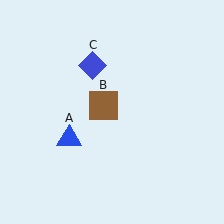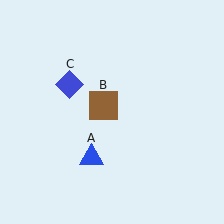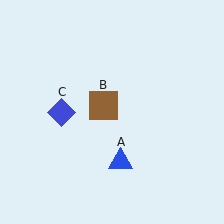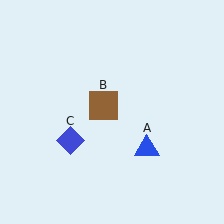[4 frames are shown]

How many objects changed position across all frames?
2 objects changed position: blue triangle (object A), blue diamond (object C).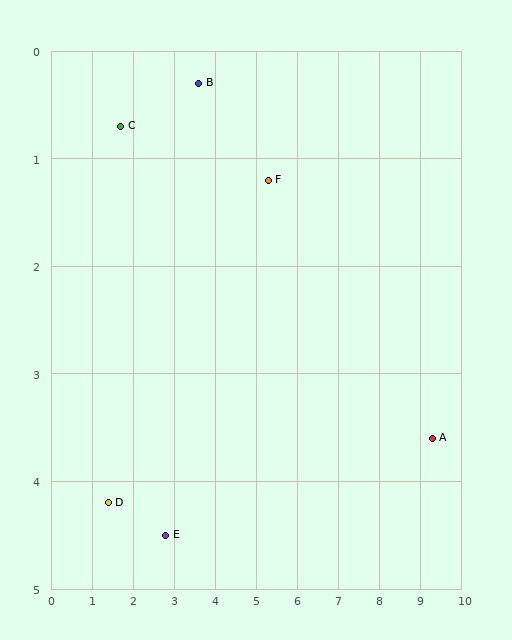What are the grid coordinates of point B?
Point B is at approximately (3.6, 0.3).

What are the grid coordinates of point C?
Point C is at approximately (1.7, 0.7).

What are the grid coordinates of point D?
Point D is at approximately (1.4, 4.2).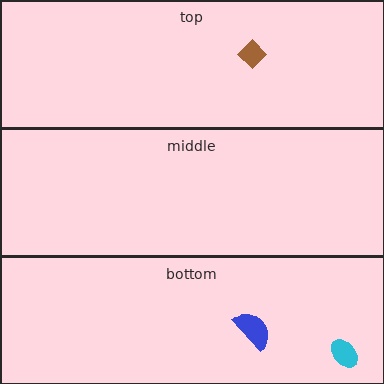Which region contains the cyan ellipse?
The bottom region.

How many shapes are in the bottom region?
2.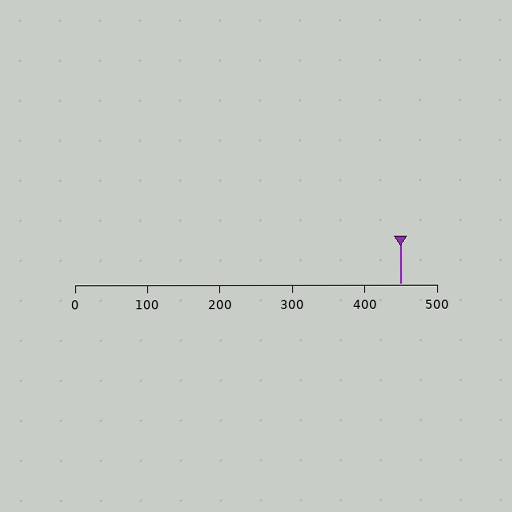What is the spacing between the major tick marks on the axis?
The major ticks are spaced 100 apart.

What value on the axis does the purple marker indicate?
The marker indicates approximately 450.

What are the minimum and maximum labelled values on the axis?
The axis runs from 0 to 500.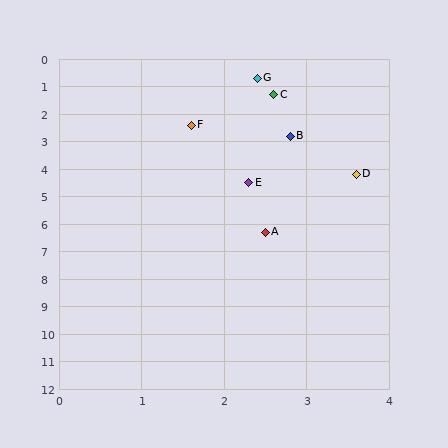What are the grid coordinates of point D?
Point D is at approximately (3.6, 4.2).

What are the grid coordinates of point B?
Point B is at approximately (2.8, 2.8).